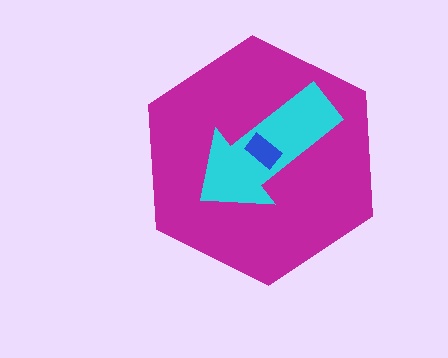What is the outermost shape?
The magenta hexagon.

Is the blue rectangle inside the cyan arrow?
Yes.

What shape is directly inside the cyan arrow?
The blue rectangle.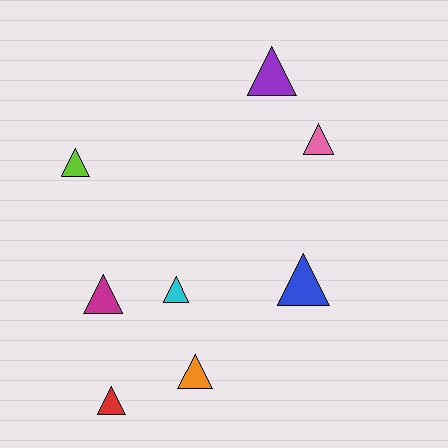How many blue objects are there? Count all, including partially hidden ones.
There is 1 blue object.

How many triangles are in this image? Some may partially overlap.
There are 8 triangles.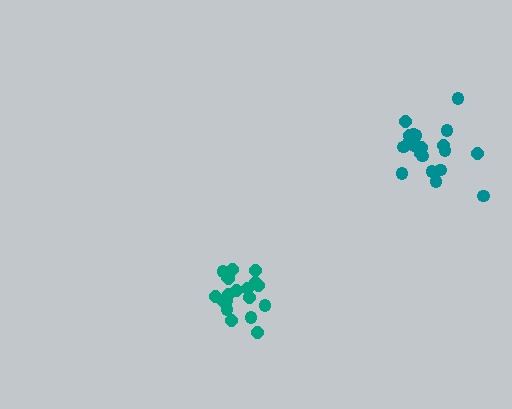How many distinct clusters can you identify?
There are 2 distinct clusters.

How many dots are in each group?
Group 1: 19 dots, Group 2: 21 dots (40 total).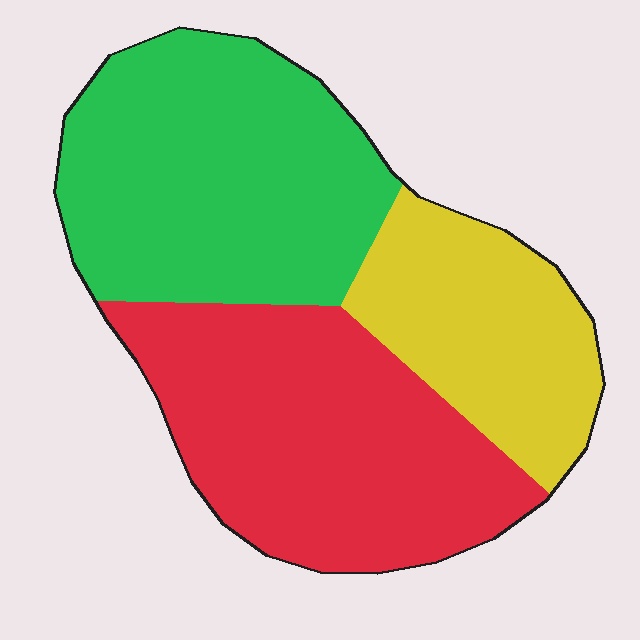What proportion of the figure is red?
Red takes up about three eighths (3/8) of the figure.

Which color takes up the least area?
Yellow, at roughly 25%.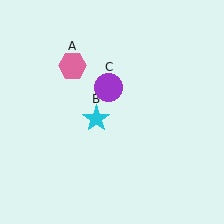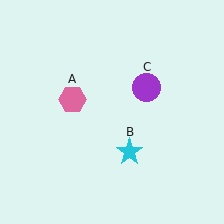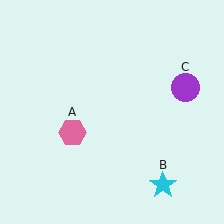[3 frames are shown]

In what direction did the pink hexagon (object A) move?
The pink hexagon (object A) moved down.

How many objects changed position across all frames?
3 objects changed position: pink hexagon (object A), cyan star (object B), purple circle (object C).